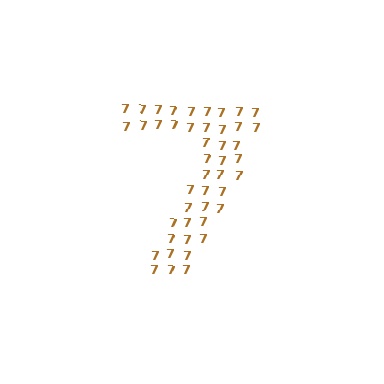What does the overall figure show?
The overall figure shows the digit 7.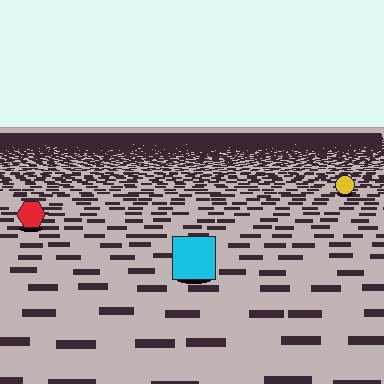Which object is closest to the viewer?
The cyan square is closest. The texture marks near it are larger and more spread out.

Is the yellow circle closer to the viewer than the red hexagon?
No. The red hexagon is closer — you can tell from the texture gradient: the ground texture is coarser near it.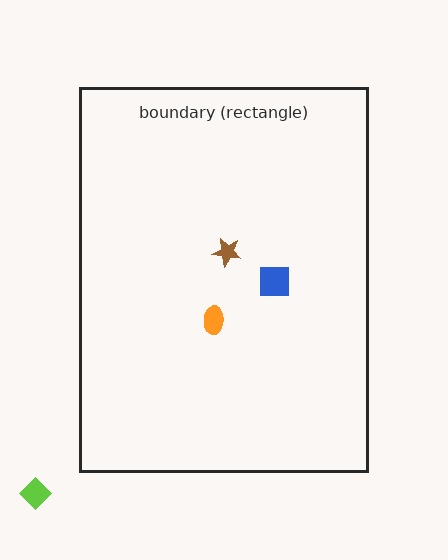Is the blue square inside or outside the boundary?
Inside.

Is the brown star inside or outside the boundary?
Inside.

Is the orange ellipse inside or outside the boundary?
Inside.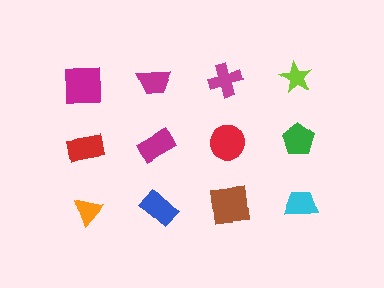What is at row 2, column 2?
A magenta rectangle.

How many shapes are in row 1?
4 shapes.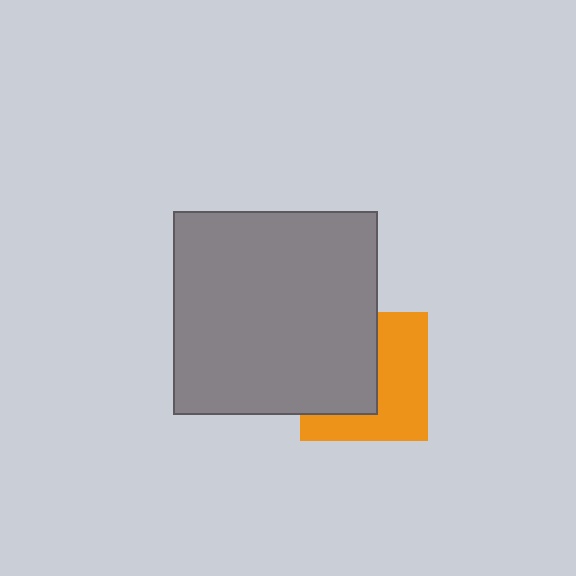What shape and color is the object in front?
The object in front is a gray square.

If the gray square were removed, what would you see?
You would see the complete orange square.